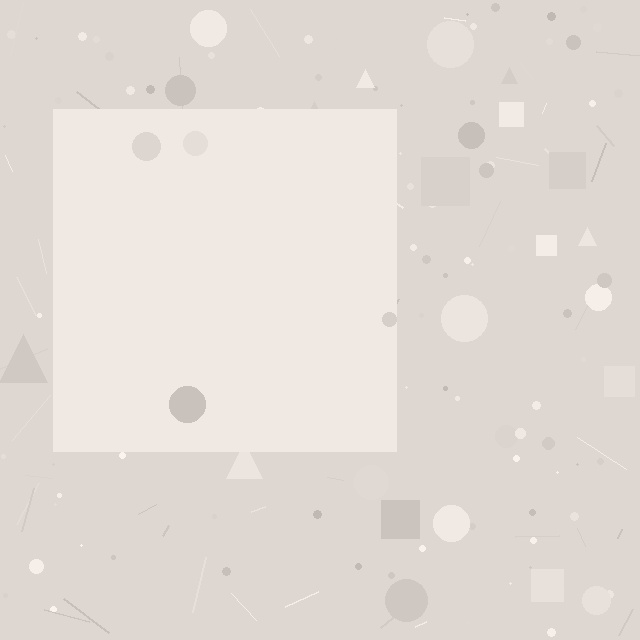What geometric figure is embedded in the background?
A square is embedded in the background.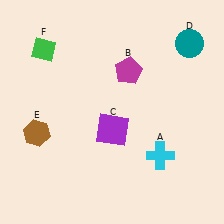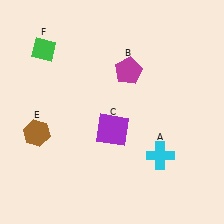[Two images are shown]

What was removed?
The teal circle (D) was removed in Image 2.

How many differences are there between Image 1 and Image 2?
There is 1 difference between the two images.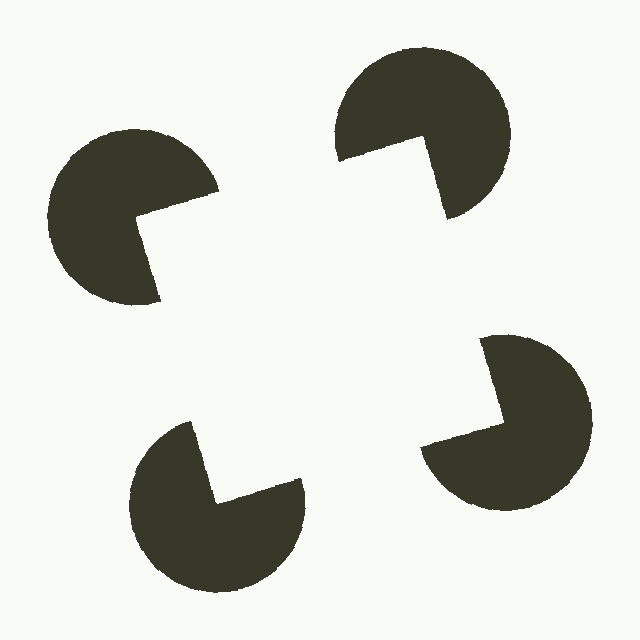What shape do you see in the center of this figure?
An illusory square — its edges are inferred from the aligned wedge cuts in the pac-man discs, not physically drawn.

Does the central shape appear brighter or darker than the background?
It typically appears slightly brighter than the background, even though no actual brightness change is drawn.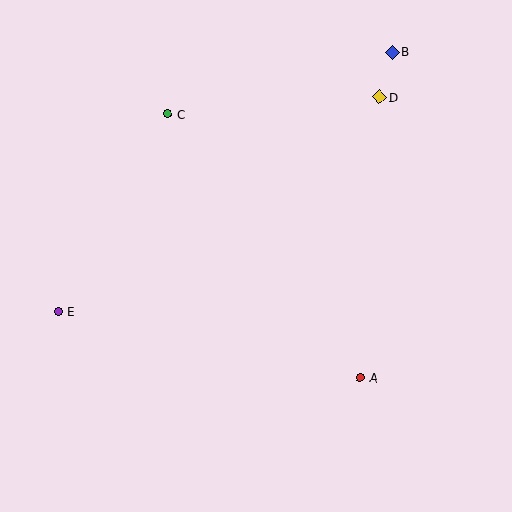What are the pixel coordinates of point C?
Point C is at (168, 114).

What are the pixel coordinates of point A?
Point A is at (360, 378).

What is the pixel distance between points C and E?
The distance between C and E is 225 pixels.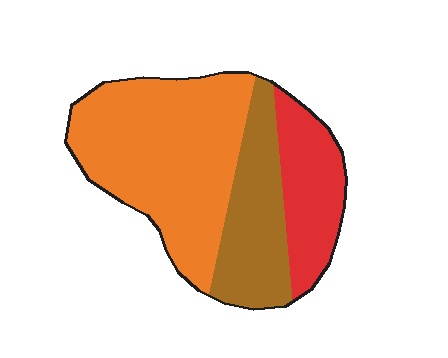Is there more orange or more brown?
Orange.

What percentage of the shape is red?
Red covers 21% of the shape.